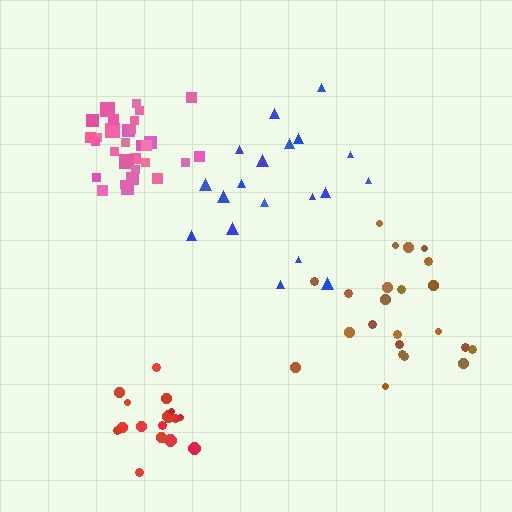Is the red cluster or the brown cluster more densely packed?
Red.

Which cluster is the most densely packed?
Pink.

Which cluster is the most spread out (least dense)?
Blue.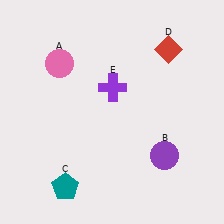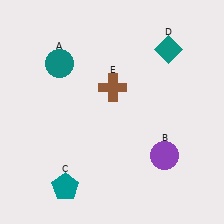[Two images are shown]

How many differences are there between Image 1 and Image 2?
There are 3 differences between the two images.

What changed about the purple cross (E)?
In Image 1, E is purple. In Image 2, it changed to brown.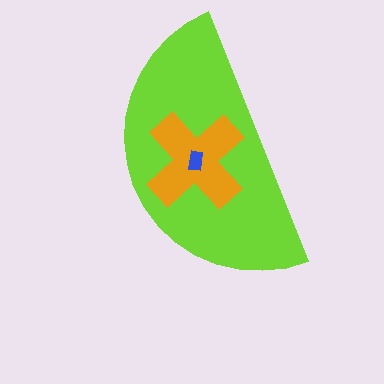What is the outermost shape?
The lime semicircle.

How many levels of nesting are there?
3.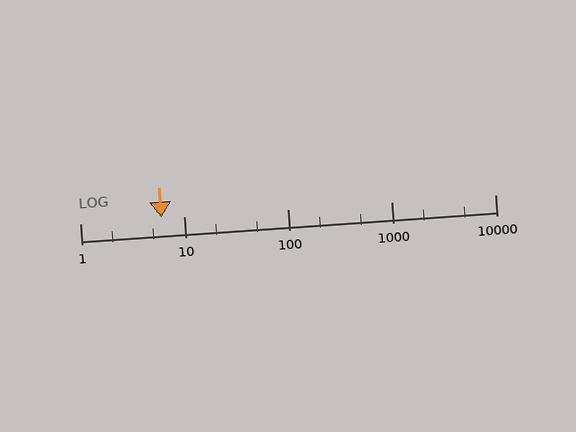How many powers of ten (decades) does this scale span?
The scale spans 4 decades, from 1 to 10000.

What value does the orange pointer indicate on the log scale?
The pointer indicates approximately 6.1.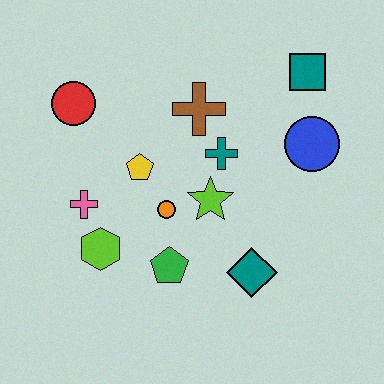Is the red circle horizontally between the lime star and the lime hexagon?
No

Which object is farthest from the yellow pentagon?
The teal square is farthest from the yellow pentagon.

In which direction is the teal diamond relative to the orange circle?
The teal diamond is to the right of the orange circle.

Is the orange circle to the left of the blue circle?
Yes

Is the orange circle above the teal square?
No